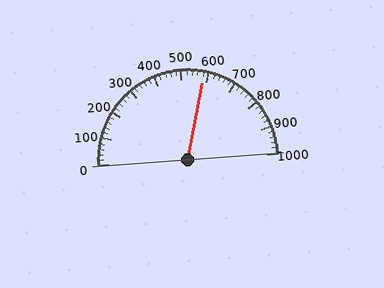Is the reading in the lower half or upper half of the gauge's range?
The reading is in the upper half of the range (0 to 1000).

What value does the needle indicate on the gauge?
The needle indicates approximately 580.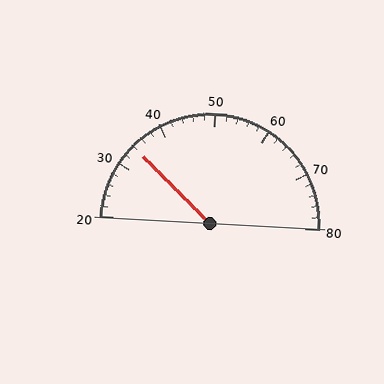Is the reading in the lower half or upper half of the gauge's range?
The reading is in the lower half of the range (20 to 80).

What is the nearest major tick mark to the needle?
The nearest major tick mark is 30.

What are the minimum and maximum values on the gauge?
The gauge ranges from 20 to 80.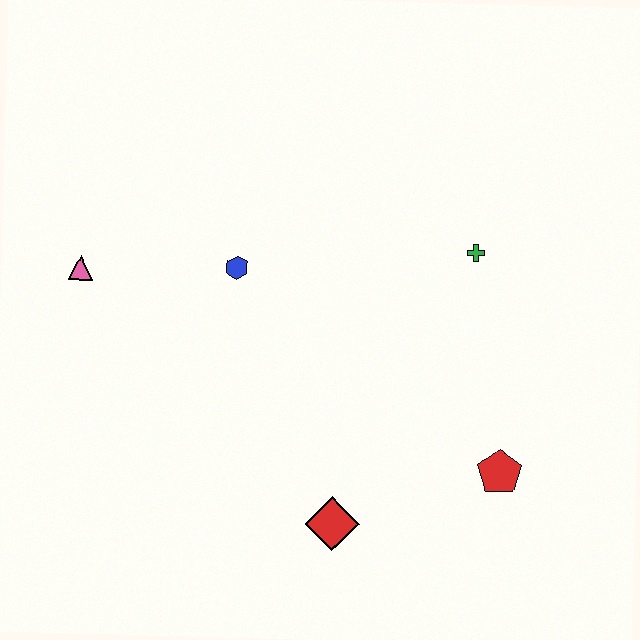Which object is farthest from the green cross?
The pink triangle is farthest from the green cross.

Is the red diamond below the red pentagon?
Yes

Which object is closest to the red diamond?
The red pentagon is closest to the red diamond.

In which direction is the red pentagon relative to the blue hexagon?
The red pentagon is to the right of the blue hexagon.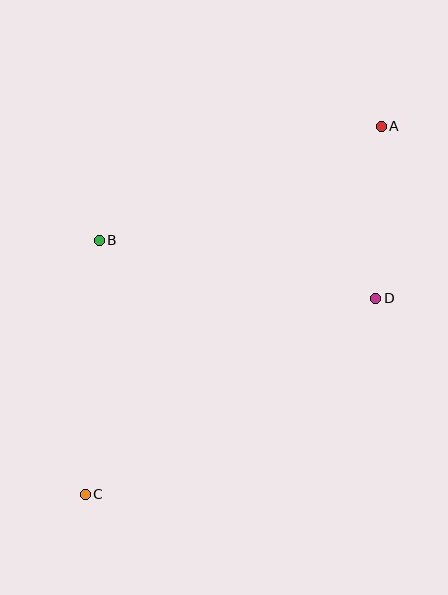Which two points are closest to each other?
Points A and D are closest to each other.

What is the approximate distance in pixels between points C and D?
The distance between C and D is approximately 350 pixels.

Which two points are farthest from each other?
Points A and C are farthest from each other.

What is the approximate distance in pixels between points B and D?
The distance between B and D is approximately 283 pixels.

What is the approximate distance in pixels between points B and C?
The distance between B and C is approximately 254 pixels.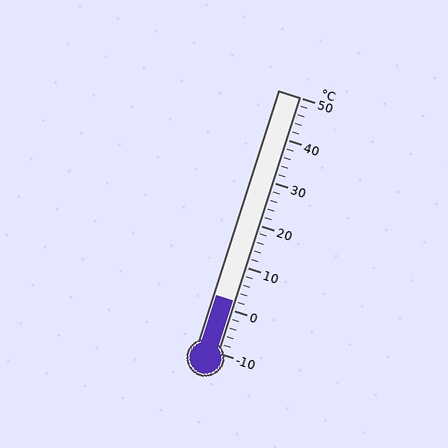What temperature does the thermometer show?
The thermometer shows approximately 2°C.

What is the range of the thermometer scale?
The thermometer scale ranges from -10°C to 50°C.